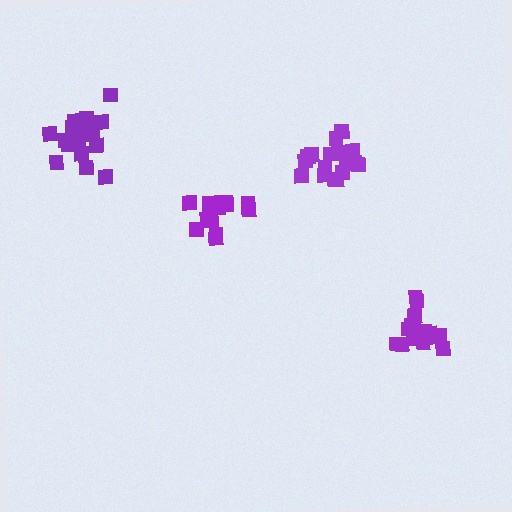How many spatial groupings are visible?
There are 4 spatial groupings.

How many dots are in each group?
Group 1: 17 dots, Group 2: 19 dots, Group 3: 14 dots, Group 4: 17 dots (67 total).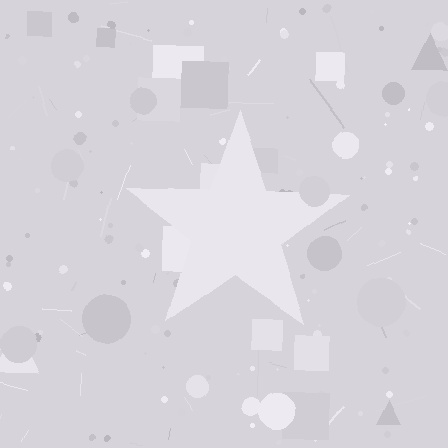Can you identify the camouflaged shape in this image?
The camouflaged shape is a star.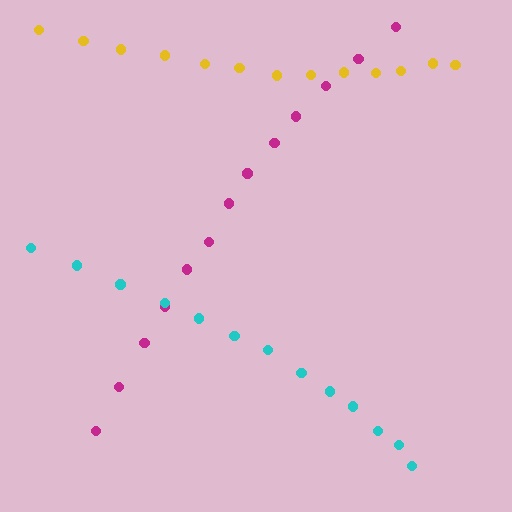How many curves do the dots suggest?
There are 3 distinct paths.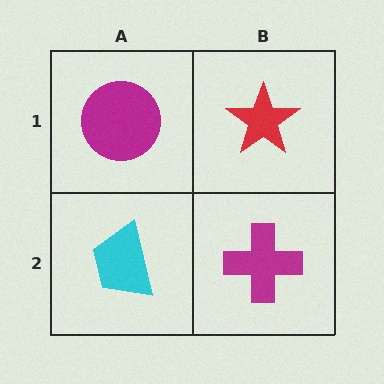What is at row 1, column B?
A red star.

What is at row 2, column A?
A cyan trapezoid.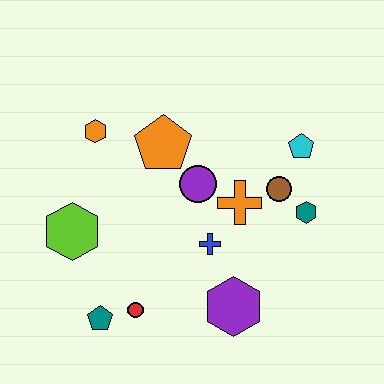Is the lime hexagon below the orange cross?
Yes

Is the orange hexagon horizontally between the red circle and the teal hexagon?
No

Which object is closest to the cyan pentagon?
The brown circle is closest to the cyan pentagon.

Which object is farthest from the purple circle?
The teal pentagon is farthest from the purple circle.